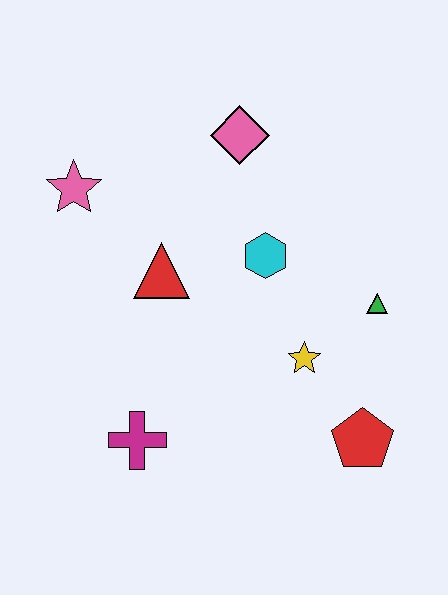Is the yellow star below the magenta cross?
No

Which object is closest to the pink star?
The red triangle is closest to the pink star.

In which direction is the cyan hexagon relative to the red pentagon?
The cyan hexagon is above the red pentagon.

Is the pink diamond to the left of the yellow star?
Yes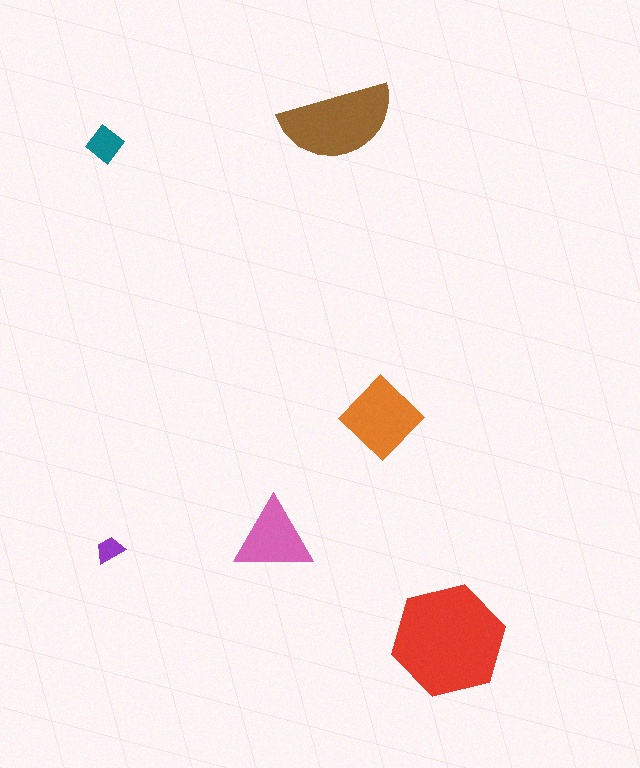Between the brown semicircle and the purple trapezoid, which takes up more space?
The brown semicircle.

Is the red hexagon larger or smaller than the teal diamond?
Larger.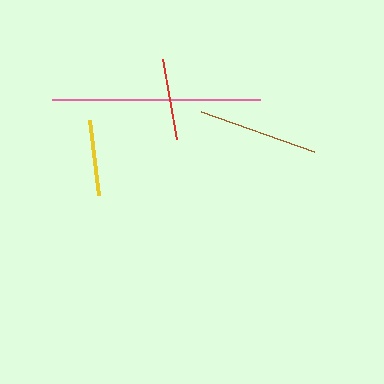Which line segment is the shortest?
The yellow line is the shortest at approximately 76 pixels.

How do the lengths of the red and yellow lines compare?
The red and yellow lines are approximately the same length.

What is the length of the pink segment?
The pink segment is approximately 207 pixels long.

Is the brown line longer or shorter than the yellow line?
The brown line is longer than the yellow line.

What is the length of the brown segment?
The brown segment is approximately 119 pixels long.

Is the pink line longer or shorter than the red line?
The pink line is longer than the red line.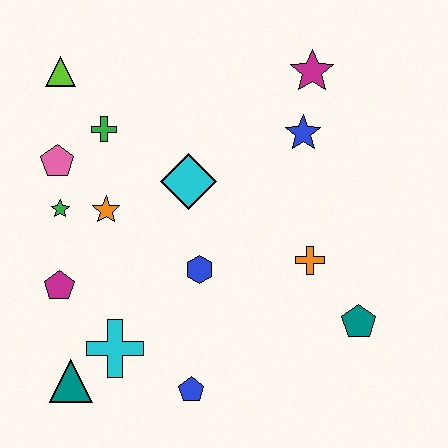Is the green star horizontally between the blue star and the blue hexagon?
No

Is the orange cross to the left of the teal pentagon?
Yes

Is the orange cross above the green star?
No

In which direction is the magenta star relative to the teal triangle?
The magenta star is above the teal triangle.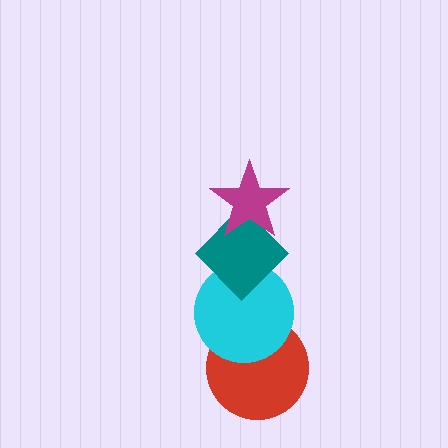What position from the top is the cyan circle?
The cyan circle is 3rd from the top.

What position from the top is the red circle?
The red circle is 4th from the top.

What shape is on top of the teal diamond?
The magenta star is on top of the teal diamond.